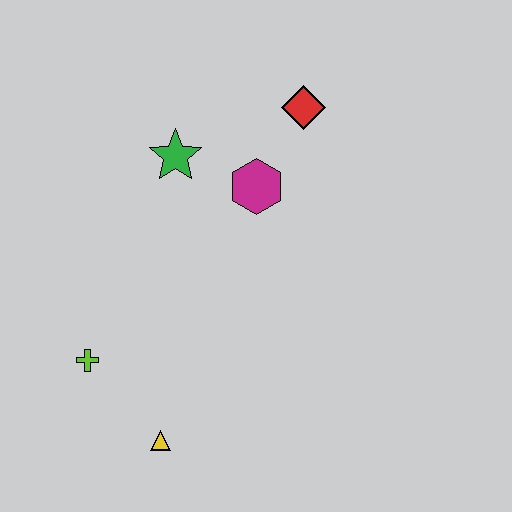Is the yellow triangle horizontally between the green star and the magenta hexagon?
No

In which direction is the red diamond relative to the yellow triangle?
The red diamond is above the yellow triangle.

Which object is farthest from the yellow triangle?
The red diamond is farthest from the yellow triangle.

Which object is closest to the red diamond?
The magenta hexagon is closest to the red diamond.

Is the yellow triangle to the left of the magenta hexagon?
Yes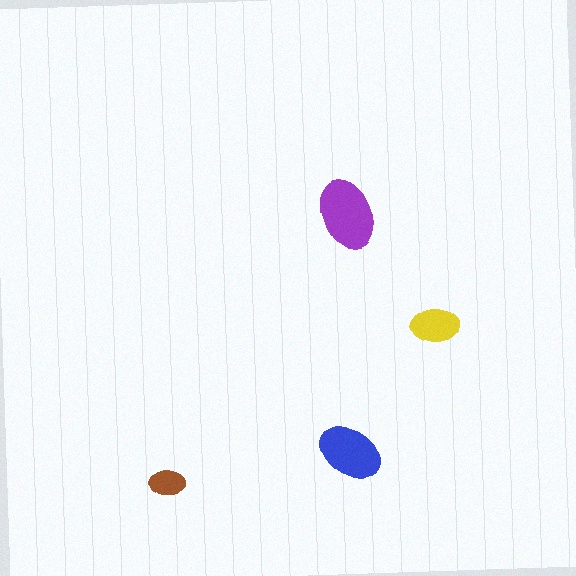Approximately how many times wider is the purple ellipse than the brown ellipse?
About 2 times wider.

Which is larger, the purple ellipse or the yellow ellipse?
The purple one.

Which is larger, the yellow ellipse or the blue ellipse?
The blue one.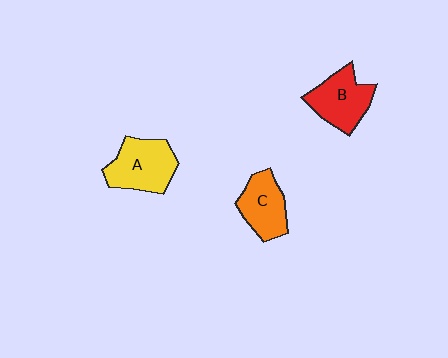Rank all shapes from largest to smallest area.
From largest to smallest: A (yellow), B (red), C (orange).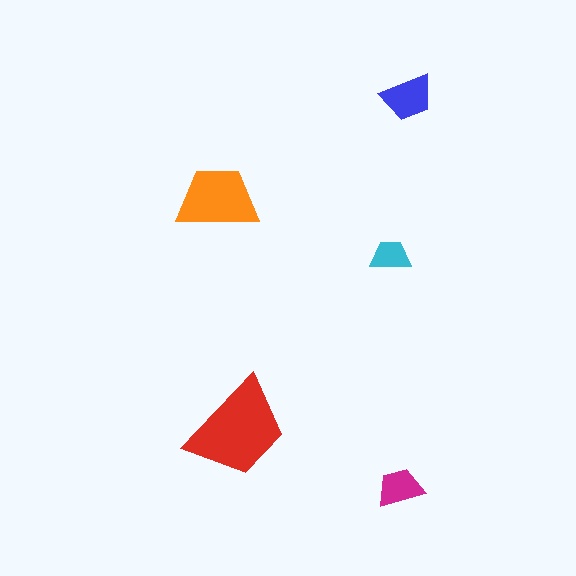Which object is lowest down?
The magenta trapezoid is bottommost.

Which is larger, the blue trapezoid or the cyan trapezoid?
The blue one.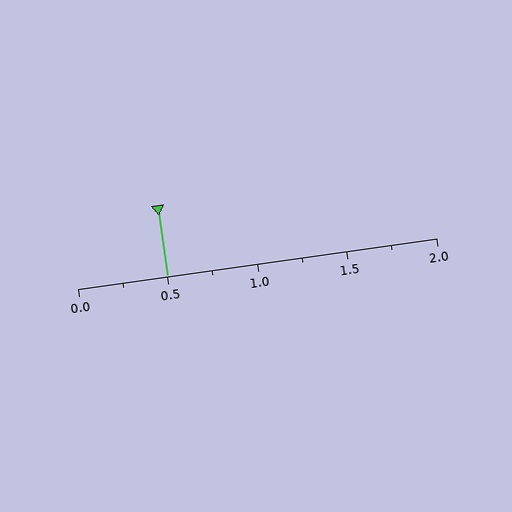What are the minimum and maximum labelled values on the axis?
The axis runs from 0.0 to 2.0.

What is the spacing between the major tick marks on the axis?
The major ticks are spaced 0.5 apart.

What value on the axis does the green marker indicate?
The marker indicates approximately 0.5.